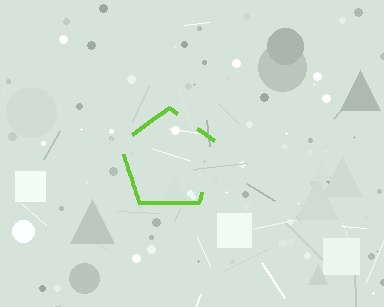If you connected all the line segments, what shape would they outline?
They would outline a pentagon.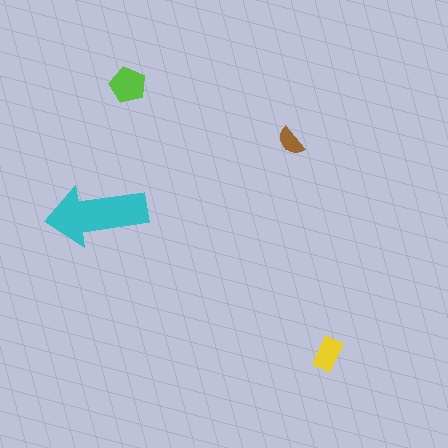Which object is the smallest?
The brown semicircle.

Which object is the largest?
The cyan arrow.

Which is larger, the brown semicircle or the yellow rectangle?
The yellow rectangle.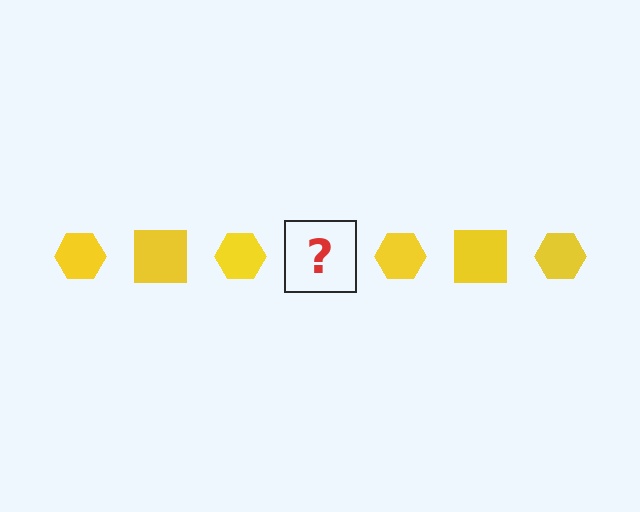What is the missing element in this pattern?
The missing element is a yellow square.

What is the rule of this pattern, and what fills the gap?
The rule is that the pattern cycles through hexagon, square shapes in yellow. The gap should be filled with a yellow square.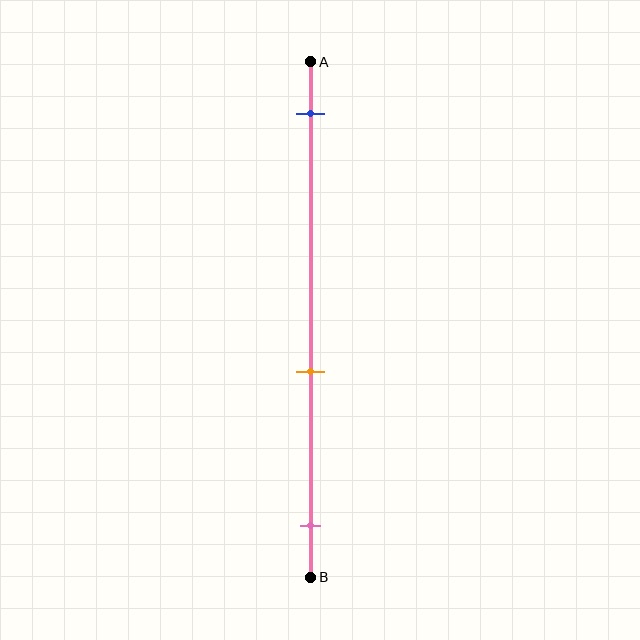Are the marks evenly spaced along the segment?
No, the marks are not evenly spaced.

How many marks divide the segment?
There are 3 marks dividing the segment.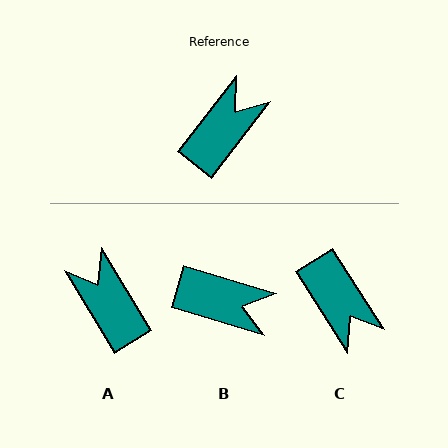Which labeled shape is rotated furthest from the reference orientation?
C, about 109 degrees away.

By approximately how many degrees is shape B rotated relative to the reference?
Approximately 69 degrees clockwise.